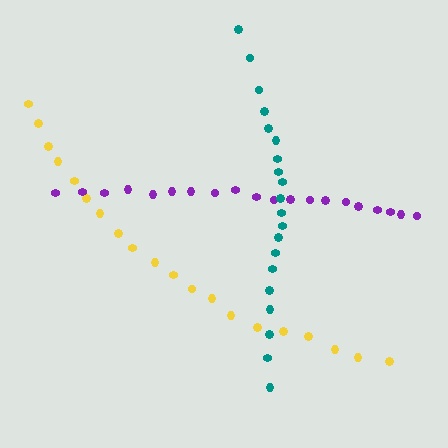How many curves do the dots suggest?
There are 3 distinct paths.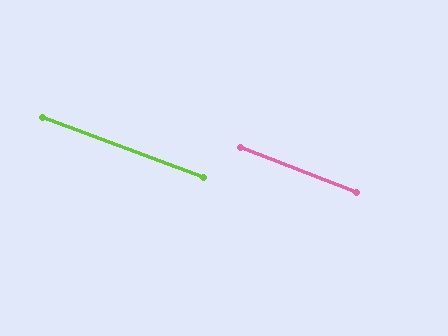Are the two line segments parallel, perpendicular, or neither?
Parallel — their directions differ by only 0.7°.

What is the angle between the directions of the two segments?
Approximately 1 degree.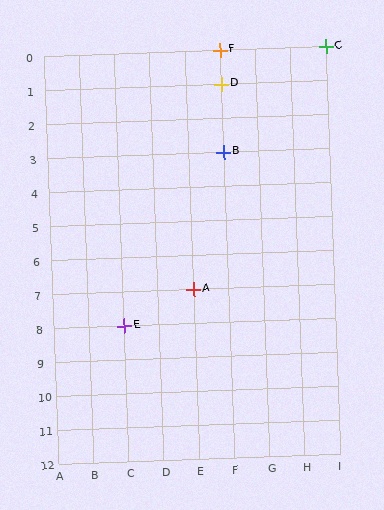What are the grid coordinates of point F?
Point F is at grid coordinates (F, 0).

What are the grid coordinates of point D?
Point D is at grid coordinates (F, 1).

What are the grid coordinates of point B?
Point B is at grid coordinates (F, 3).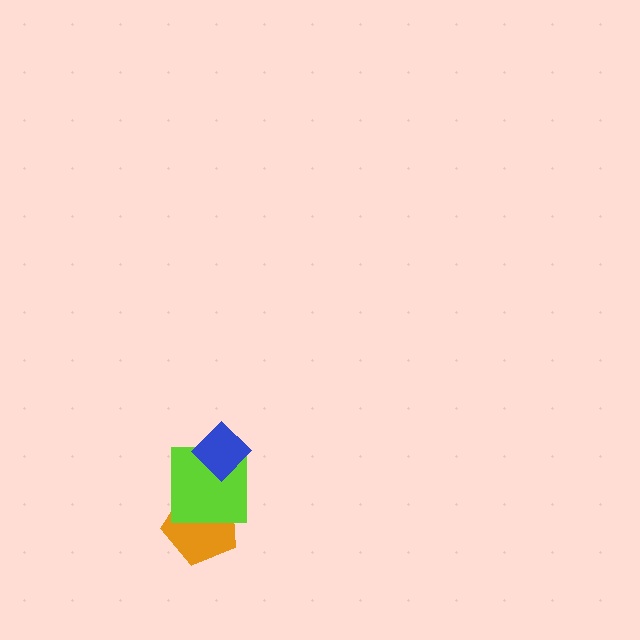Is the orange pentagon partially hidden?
Yes, it is partially covered by another shape.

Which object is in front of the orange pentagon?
The lime square is in front of the orange pentagon.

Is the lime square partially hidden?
Yes, it is partially covered by another shape.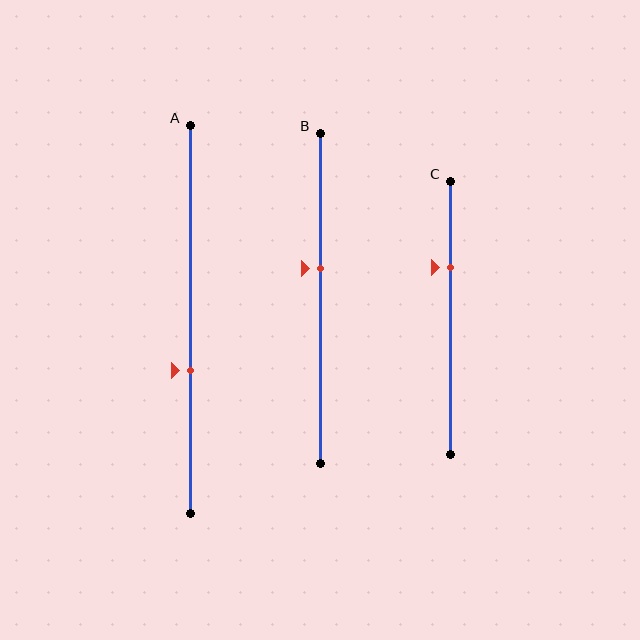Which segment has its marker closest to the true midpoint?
Segment B has its marker closest to the true midpoint.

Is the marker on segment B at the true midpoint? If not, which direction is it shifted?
No, the marker on segment B is shifted upward by about 9% of the segment length.